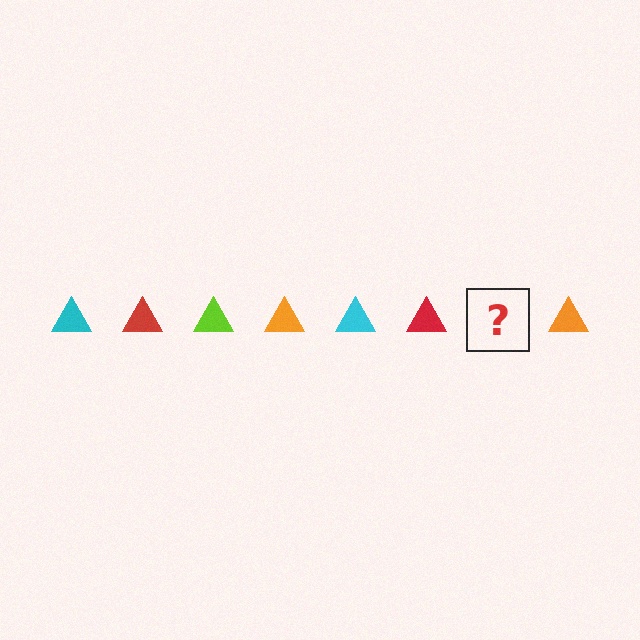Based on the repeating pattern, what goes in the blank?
The blank should be a lime triangle.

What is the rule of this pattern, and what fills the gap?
The rule is that the pattern cycles through cyan, red, lime, orange triangles. The gap should be filled with a lime triangle.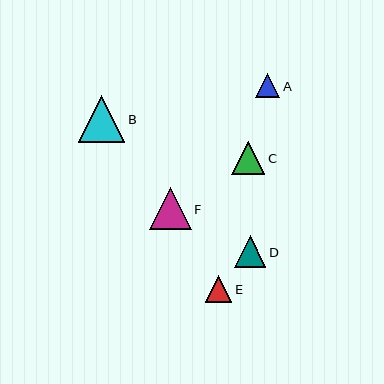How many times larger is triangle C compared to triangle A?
Triangle C is approximately 1.4 times the size of triangle A.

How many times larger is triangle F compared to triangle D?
Triangle F is approximately 1.3 times the size of triangle D.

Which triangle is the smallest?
Triangle A is the smallest with a size of approximately 24 pixels.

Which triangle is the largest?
Triangle B is the largest with a size of approximately 46 pixels.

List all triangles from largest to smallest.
From largest to smallest: B, F, C, D, E, A.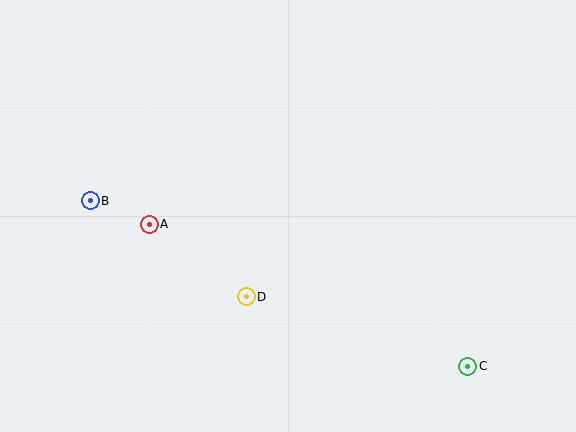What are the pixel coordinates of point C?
Point C is at (468, 366).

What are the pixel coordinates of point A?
Point A is at (149, 224).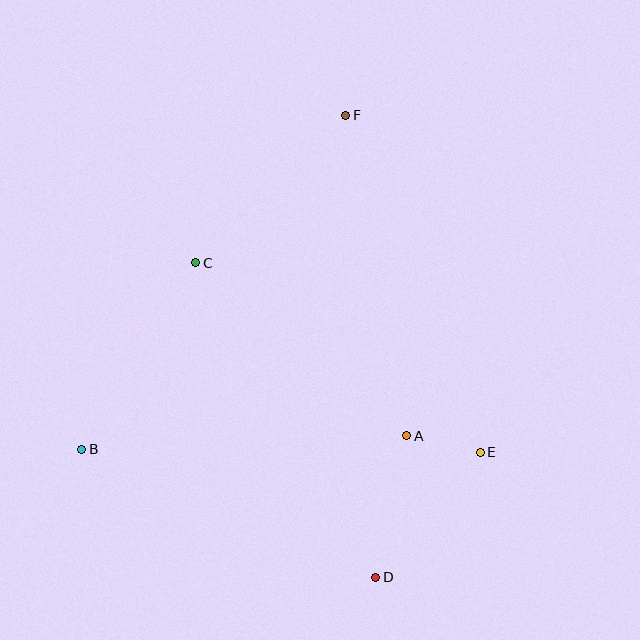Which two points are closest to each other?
Points A and E are closest to each other.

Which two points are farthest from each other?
Points D and F are farthest from each other.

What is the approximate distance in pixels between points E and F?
The distance between E and F is approximately 363 pixels.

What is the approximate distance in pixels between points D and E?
The distance between D and E is approximately 163 pixels.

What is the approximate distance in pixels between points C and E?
The distance between C and E is approximately 342 pixels.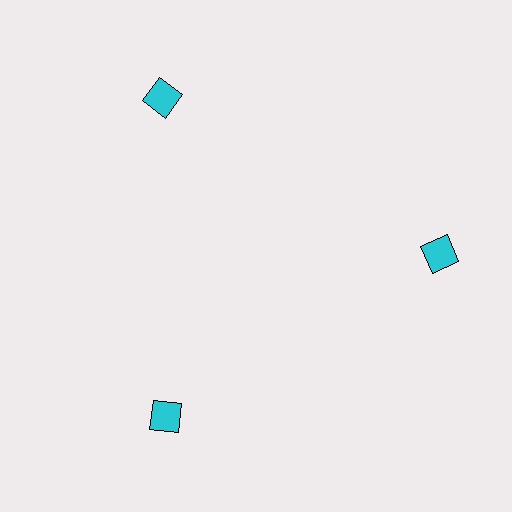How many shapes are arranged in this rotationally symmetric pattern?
There are 3 shapes, arranged in 3 groups of 1.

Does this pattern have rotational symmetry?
Yes, this pattern has 3-fold rotational symmetry. It looks the same after rotating 120 degrees around the center.